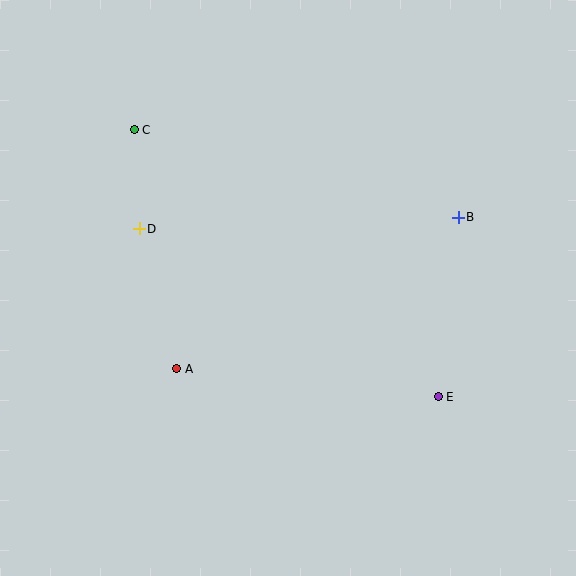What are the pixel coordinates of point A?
Point A is at (177, 369).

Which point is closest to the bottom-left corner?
Point A is closest to the bottom-left corner.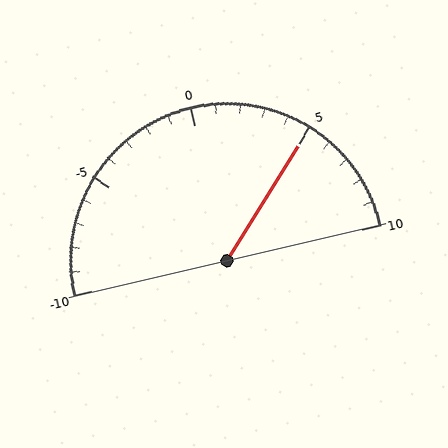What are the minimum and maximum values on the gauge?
The gauge ranges from -10 to 10.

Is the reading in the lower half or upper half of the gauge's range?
The reading is in the upper half of the range (-10 to 10).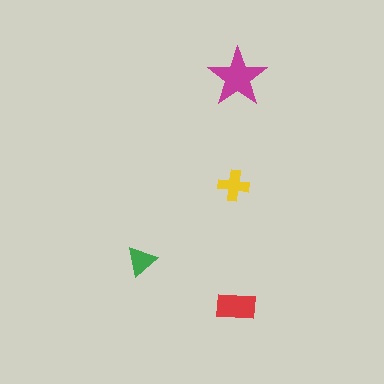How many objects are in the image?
There are 4 objects in the image.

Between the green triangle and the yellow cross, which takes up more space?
The yellow cross.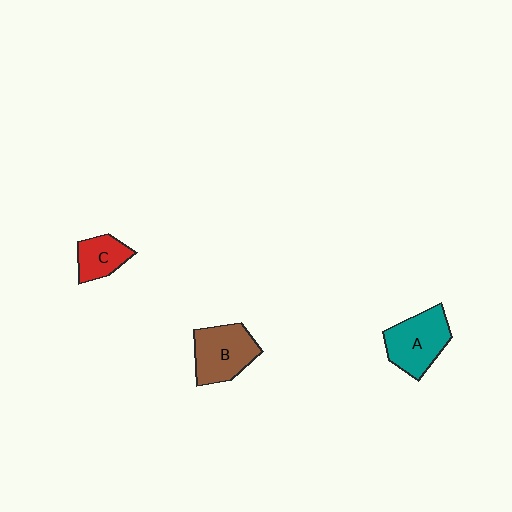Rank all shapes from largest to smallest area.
From largest to smallest: A (teal), B (brown), C (red).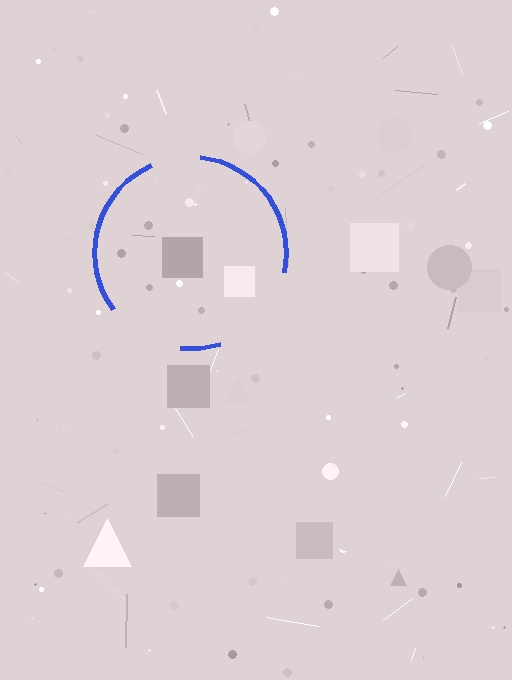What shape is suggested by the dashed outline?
The dashed outline suggests a circle.